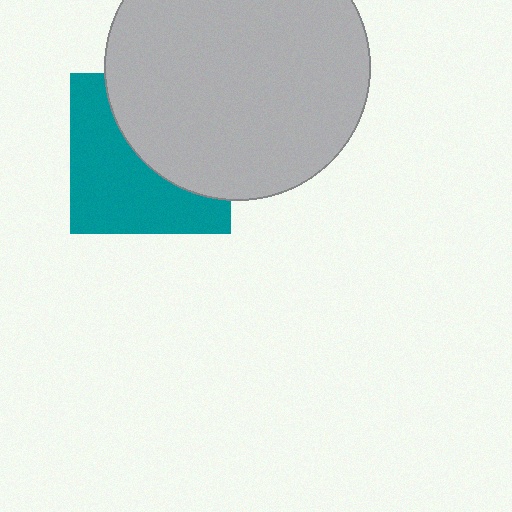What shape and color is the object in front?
The object in front is a light gray circle.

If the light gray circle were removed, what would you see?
You would see the complete teal square.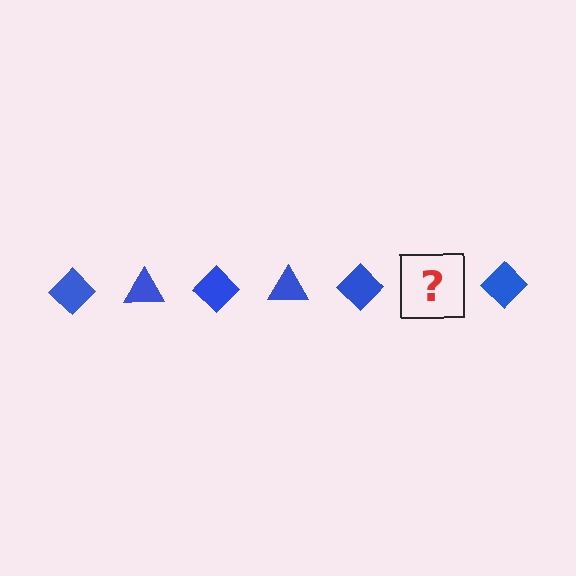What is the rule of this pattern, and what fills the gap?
The rule is that the pattern cycles through diamond, triangle shapes in blue. The gap should be filled with a blue triangle.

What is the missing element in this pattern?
The missing element is a blue triangle.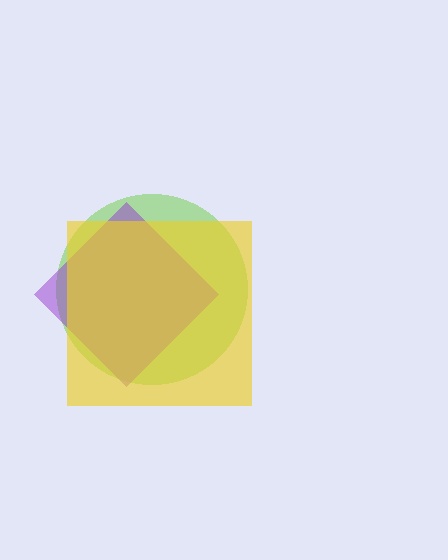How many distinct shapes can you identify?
There are 3 distinct shapes: a lime circle, a purple diamond, a yellow square.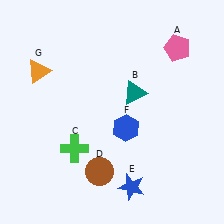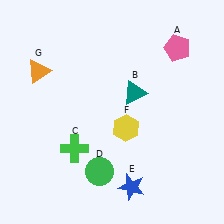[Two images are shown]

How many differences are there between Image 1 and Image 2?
There are 2 differences between the two images.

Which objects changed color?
D changed from brown to green. F changed from blue to yellow.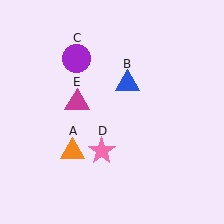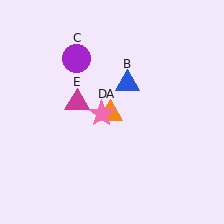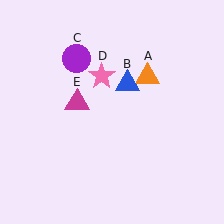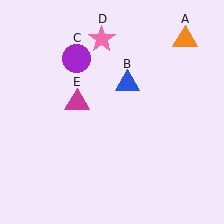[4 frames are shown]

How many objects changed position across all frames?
2 objects changed position: orange triangle (object A), pink star (object D).